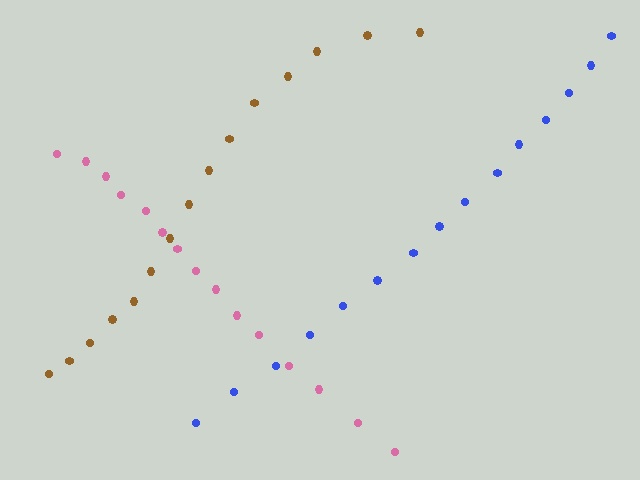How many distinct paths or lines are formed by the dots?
There are 3 distinct paths.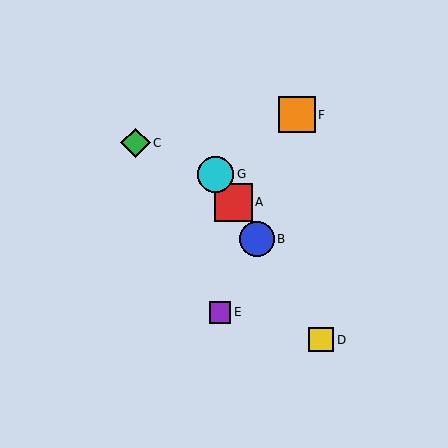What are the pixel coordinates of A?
Object A is at (234, 202).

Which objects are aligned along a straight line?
Objects A, B, D, G are aligned along a straight line.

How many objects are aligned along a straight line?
4 objects (A, B, D, G) are aligned along a straight line.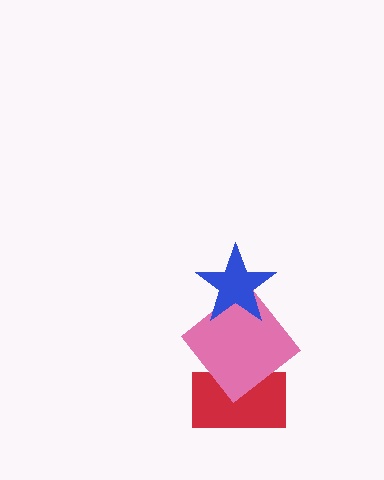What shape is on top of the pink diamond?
The blue star is on top of the pink diamond.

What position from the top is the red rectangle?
The red rectangle is 3rd from the top.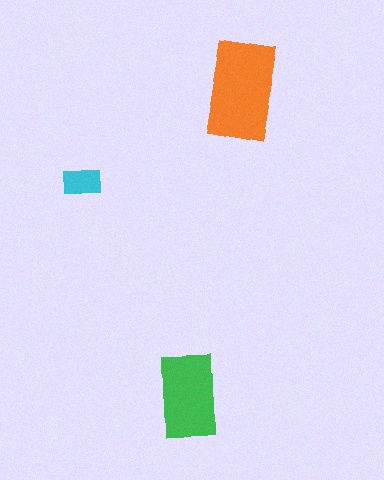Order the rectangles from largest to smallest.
the orange one, the green one, the cyan one.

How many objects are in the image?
There are 3 objects in the image.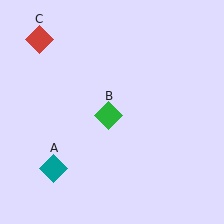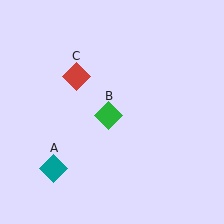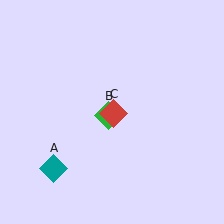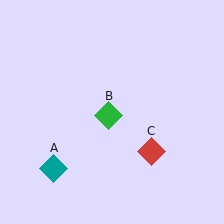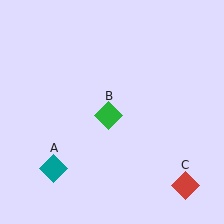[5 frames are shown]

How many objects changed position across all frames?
1 object changed position: red diamond (object C).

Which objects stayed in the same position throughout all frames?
Teal diamond (object A) and green diamond (object B) remained stationary.